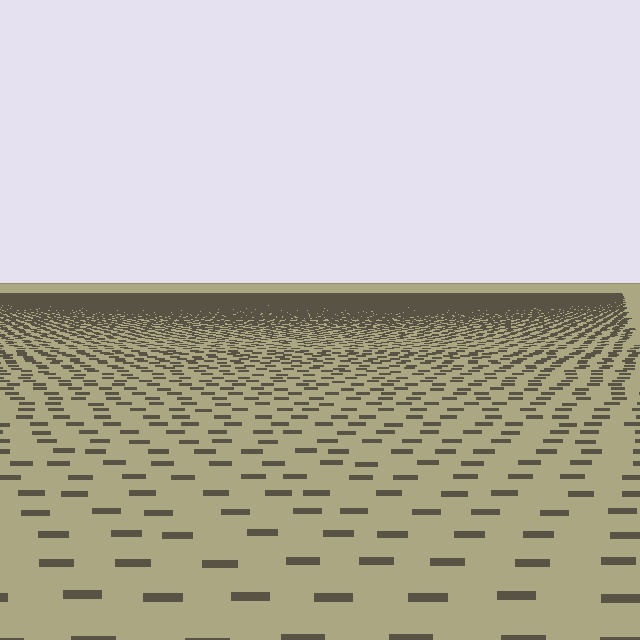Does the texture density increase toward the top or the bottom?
Density increases toward the top.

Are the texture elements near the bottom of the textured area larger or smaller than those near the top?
Larger. Near the bottom, elements are closer to the viewer and appear at a bigger on-screen size.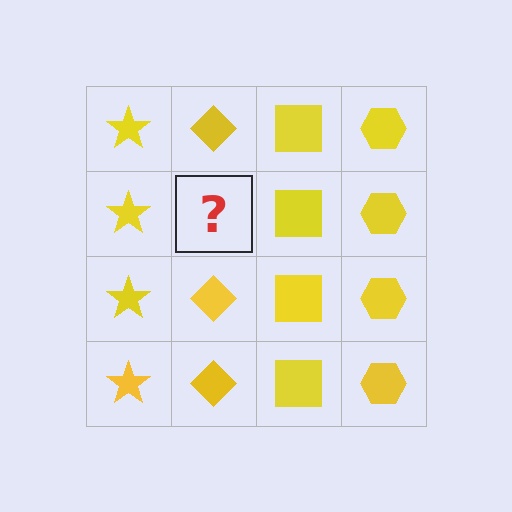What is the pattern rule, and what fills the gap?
The rule is that each column has a consistent shape. The gap should be filled with a yellow diamond.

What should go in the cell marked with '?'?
The missing cell should contain a yellow diamond.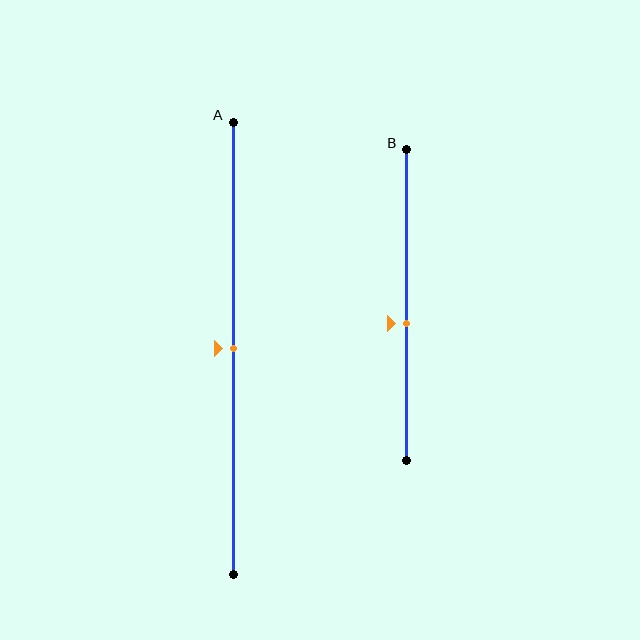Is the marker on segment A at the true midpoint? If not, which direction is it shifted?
Yes, the marker on segment A is at the true midpoint.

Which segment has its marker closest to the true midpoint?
Segment A has its marker closest to the true midpoint.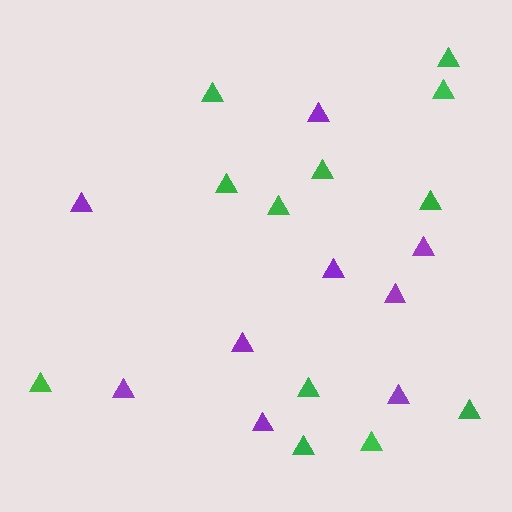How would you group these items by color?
There are 2 groups: one group of green triangles (12) and one group of purple triangles (9).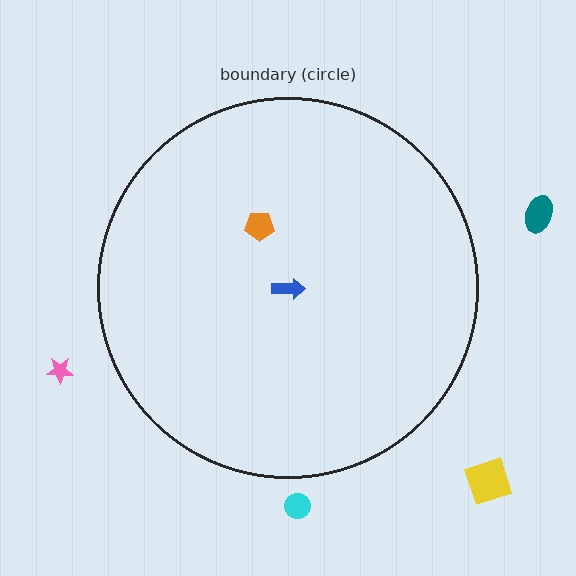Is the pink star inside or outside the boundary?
Outside.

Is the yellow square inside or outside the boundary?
Outside.